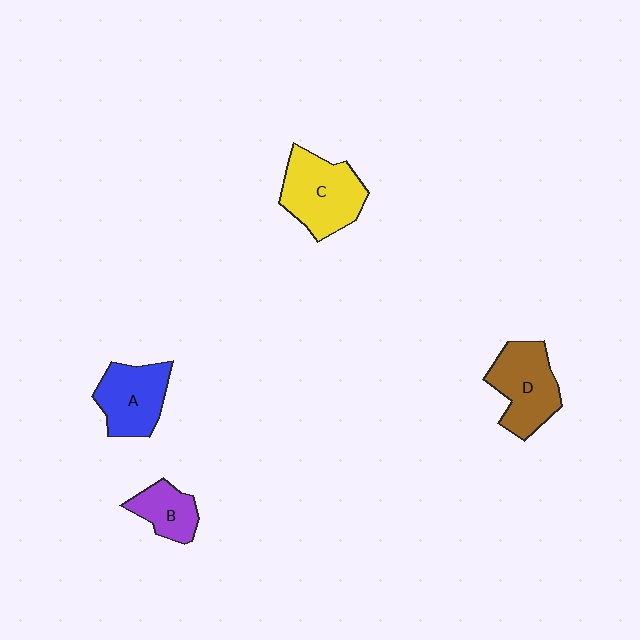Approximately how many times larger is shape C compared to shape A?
Approximately 1.2 times.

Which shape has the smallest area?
Shape B (purple).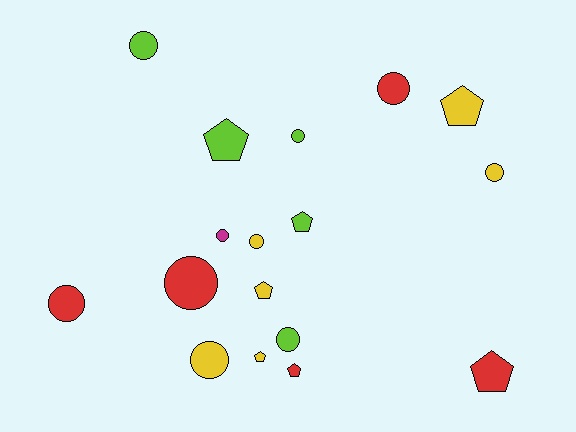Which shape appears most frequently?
Circle, with 10 objects.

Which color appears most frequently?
Yellow, with 6 objects.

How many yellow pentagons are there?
There are 3 yellow pentagons.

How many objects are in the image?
There are 17 objects.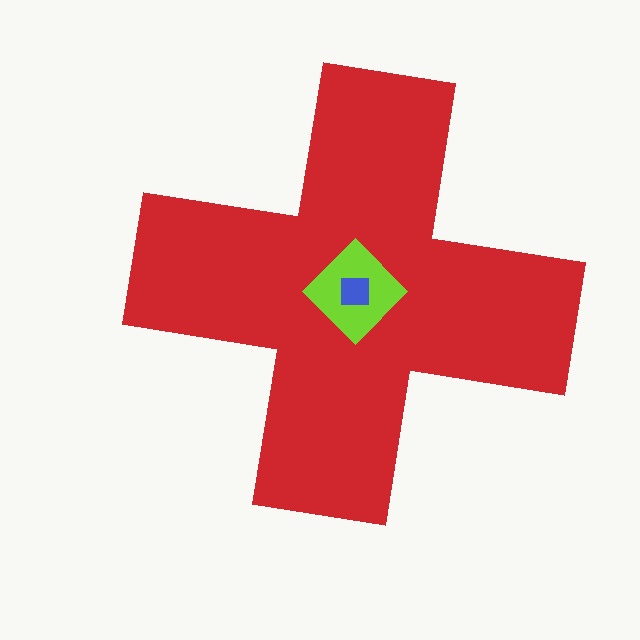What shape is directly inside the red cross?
The lime diamond.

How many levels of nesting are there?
3.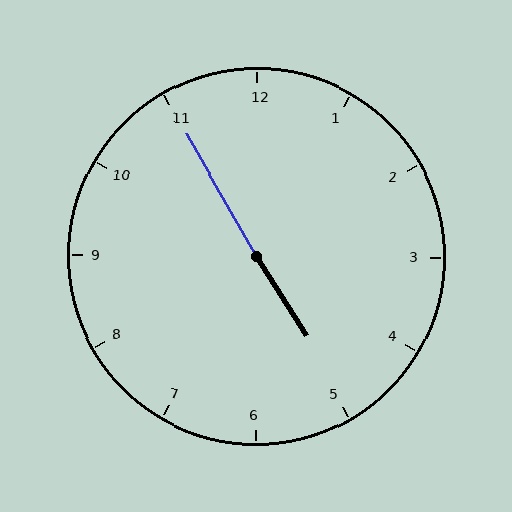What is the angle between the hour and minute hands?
Approximately 178 degrees.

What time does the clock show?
4:55.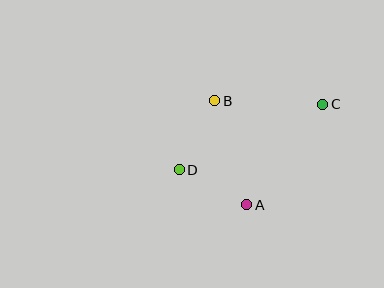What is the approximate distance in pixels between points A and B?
The distance between A and B is approximately 109 pixels.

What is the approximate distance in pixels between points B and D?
The distance between B and D is approximately 78 pixels.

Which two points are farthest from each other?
Points C and D are farthest from each other.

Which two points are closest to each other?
Points A and D are closest to each other.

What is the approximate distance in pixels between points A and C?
The distance between A and C is approximately 126 pixels.